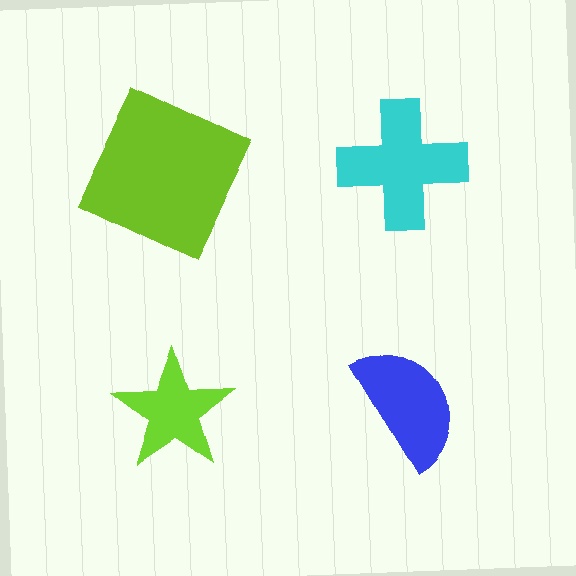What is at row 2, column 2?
A blue semicircle.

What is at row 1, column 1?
A lime square.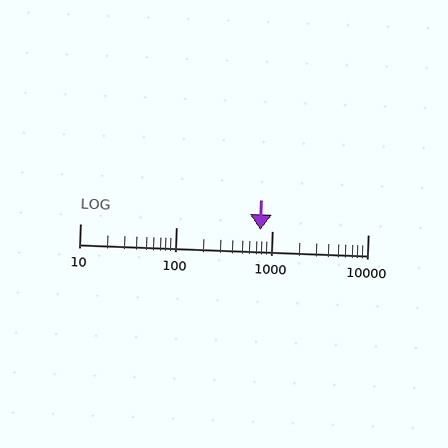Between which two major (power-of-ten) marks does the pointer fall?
The pointer is between 100 and 1000.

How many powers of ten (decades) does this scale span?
The scale spans 3 decades, from 10 to 10000.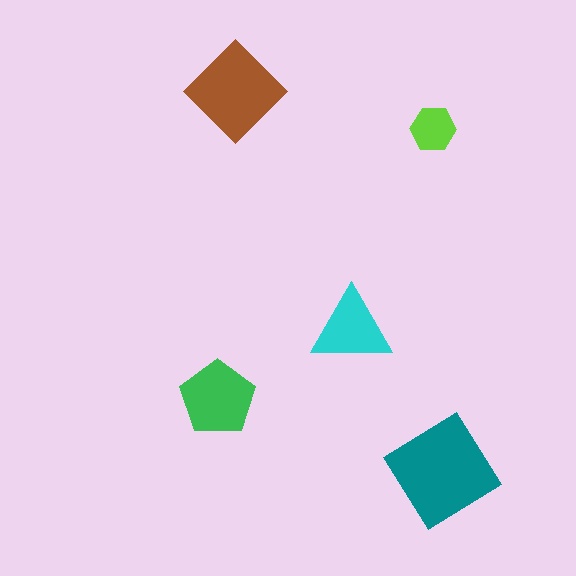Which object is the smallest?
The lime hexagon.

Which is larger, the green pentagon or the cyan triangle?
The green pentagon.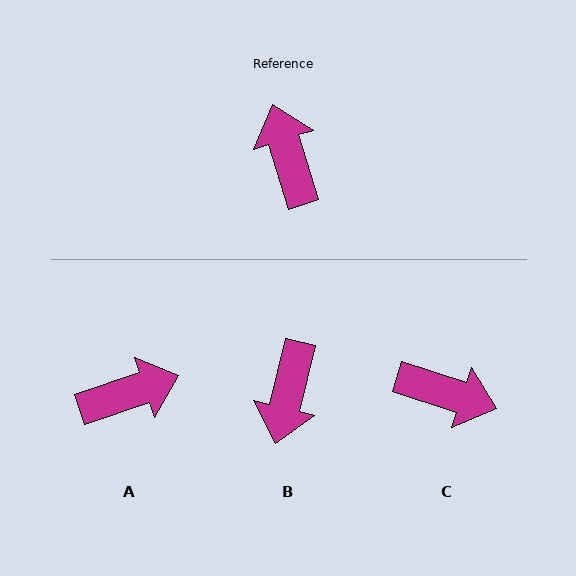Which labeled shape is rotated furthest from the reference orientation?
B, about 149 degrees away.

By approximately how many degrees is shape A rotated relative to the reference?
Approximately 89 degrees clockwise.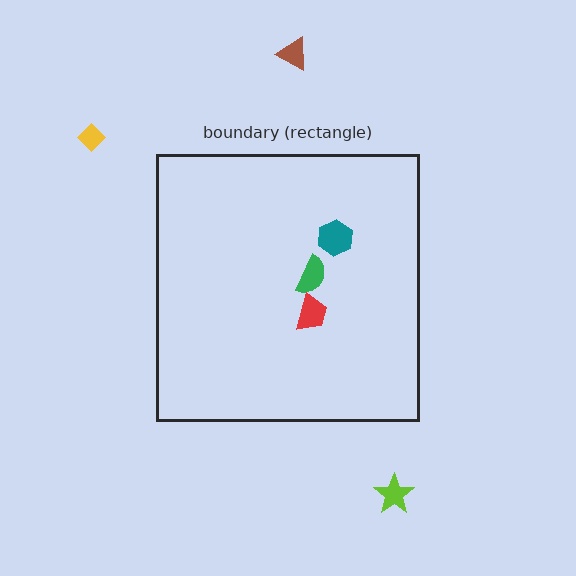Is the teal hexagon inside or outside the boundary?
Inside.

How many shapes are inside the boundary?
3 inside, 3 outside.